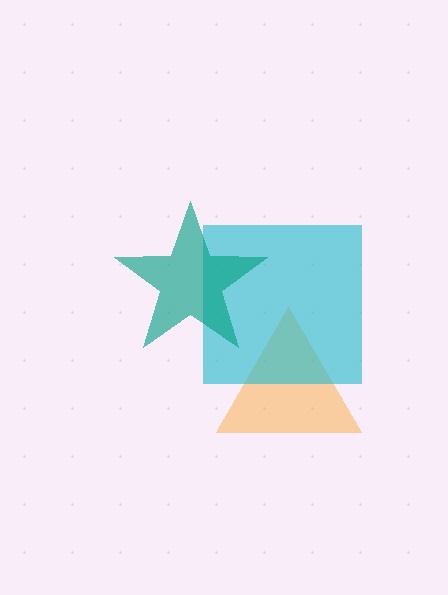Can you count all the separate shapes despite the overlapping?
Yes, there are 3 separate shapes.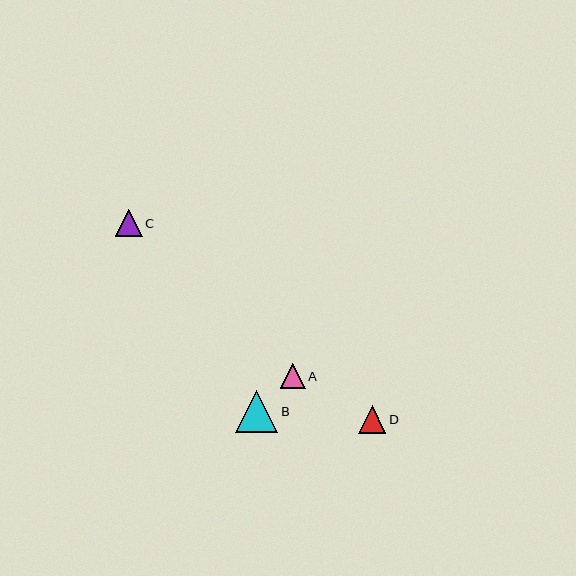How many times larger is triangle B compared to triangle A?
Triangle B is approximately 1.7 times the size of triangle A.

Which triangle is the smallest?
Triangle A is the smallest with a size of approximately 25 pixels.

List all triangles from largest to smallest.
From largest to smallest: B, D, C, A.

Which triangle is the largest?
Triangle B is the largest with a size of approximately 42 pixels.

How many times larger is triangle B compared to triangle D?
Triangle B is approximately 1.5 times the size of triangle D.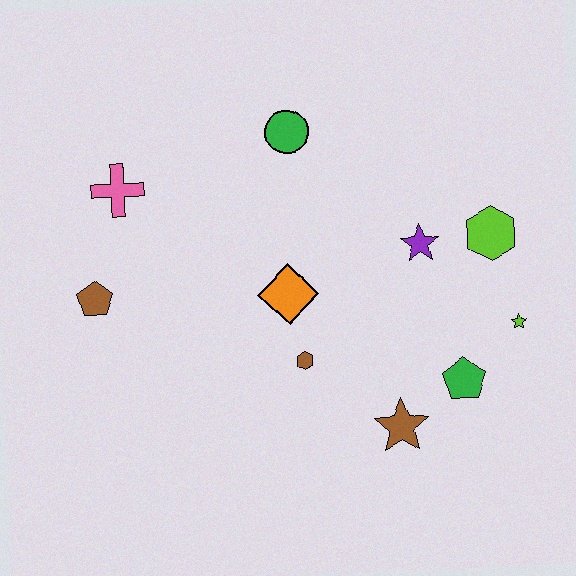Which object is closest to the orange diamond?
The brown hexagon is closest to the orange diamond.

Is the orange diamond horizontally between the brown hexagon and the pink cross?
Yes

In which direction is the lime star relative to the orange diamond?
The lime star is to the right of the orange diamond.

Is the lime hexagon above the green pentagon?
Yes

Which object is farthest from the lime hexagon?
The brown pentagon is farthest from the lime hexagon.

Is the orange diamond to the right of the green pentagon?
No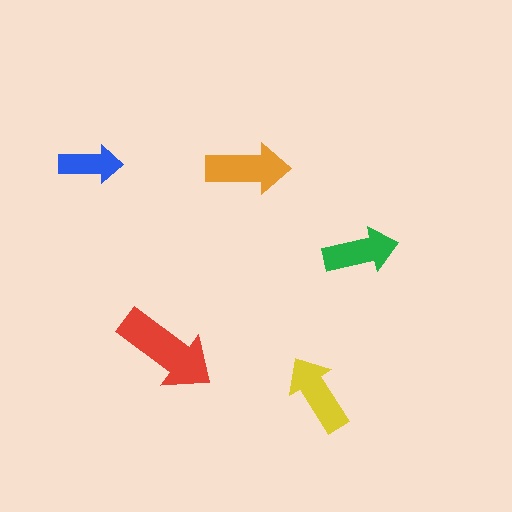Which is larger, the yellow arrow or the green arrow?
The yellow one.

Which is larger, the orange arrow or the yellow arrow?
The orange one.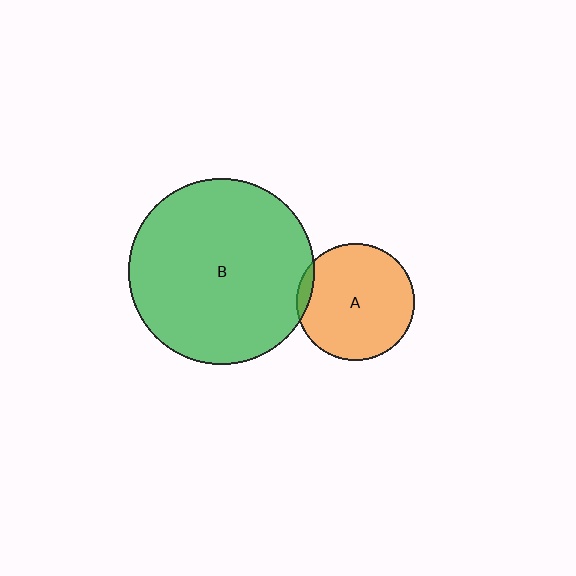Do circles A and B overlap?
Yes.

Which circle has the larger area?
Circle B (green).